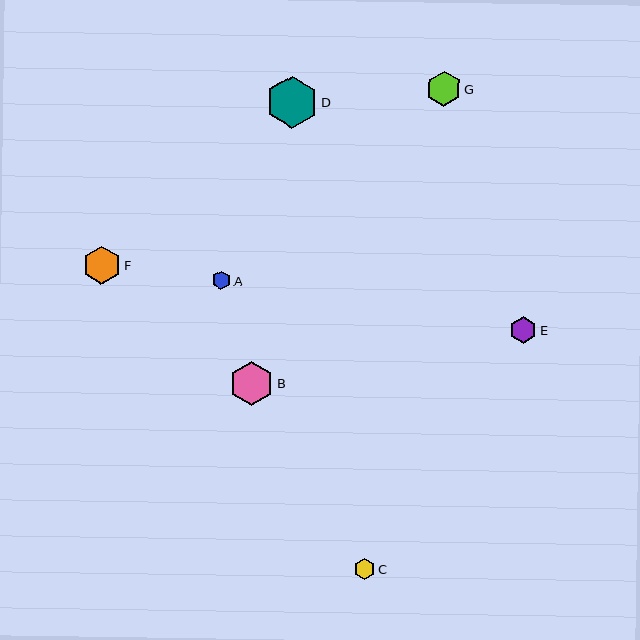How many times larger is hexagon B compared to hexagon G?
Hexagon B is approximately 1.3 times the size of hexagon G.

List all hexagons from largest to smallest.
From largest to smallest: D, B, F, G, E, C, A.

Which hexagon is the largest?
Hexagon D is the largest with a size of approximately 52 pixels.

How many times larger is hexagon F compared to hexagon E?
Hexagon F is approximately 1.4 times the size of hexagon E.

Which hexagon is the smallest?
Hexagon A is the smallest with a size of approximately 19 pixels.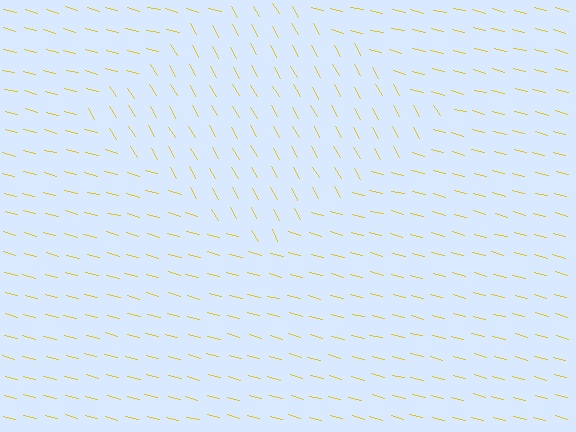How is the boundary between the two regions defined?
The boundary is defined purely by a change in line orientation (approximately 45 degrees difference). All lines are the same color and thickness.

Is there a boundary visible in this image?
Yes, there is a texture boundary formed by a change in line orientation.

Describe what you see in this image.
The image is filled with small yellow line segments. A diamond region in the image has lines oriented differently from the surrounding lines, creating a visible texture boundary.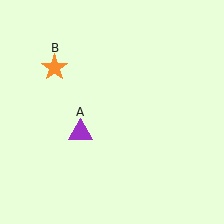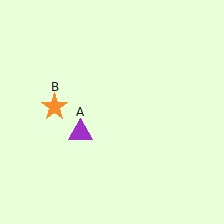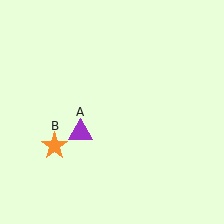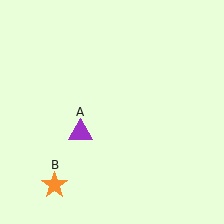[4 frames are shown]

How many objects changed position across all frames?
1 object changed position: orange star (object B).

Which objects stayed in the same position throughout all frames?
Purple triangle (object A) remained stationary.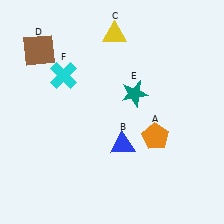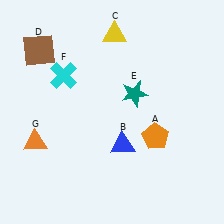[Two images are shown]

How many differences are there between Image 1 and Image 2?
There is 1 difference between the two images.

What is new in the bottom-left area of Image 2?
An orange triangle (G) was added in the bottom-left area of Image 2.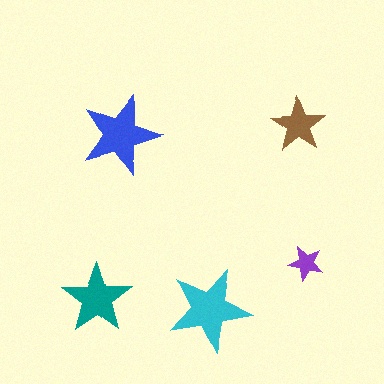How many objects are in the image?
There are 5 objects in the image.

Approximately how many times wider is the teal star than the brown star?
About 1.5 times wider.